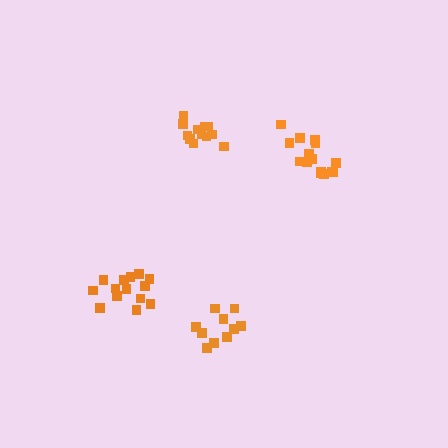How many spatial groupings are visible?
There are 4 spatial groupings.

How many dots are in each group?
Group 1: 14 dots, Group 2: 12 dots, Group 3: 15 dots, Group 4: 10 dots (51 total).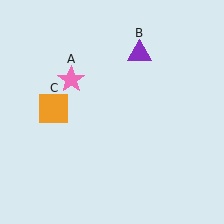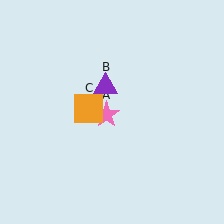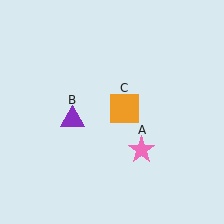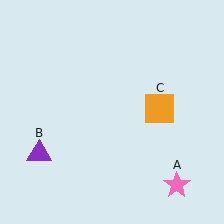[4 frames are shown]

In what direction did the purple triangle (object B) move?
The purple triangle (object B) moved down and to the left.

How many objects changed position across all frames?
3 objects changed position: pink star (object A), purple triangle (object B), orange square (object C).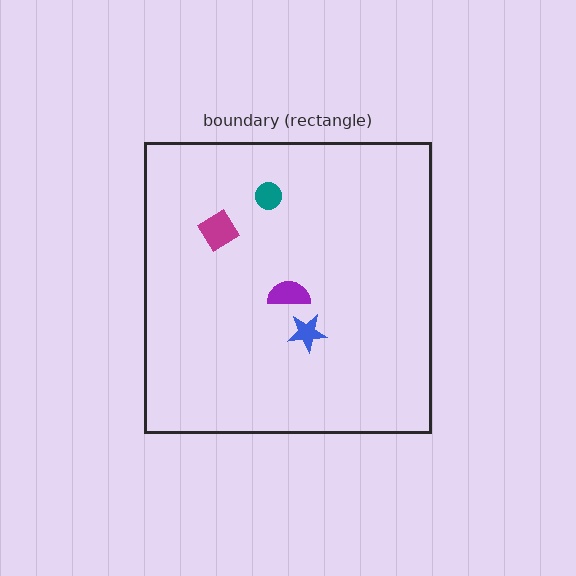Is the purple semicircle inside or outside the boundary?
Inside.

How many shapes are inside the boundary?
4 inside, 0 outside.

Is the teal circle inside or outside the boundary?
Inside.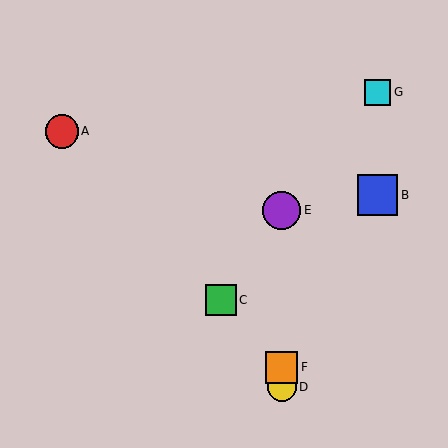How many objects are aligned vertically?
3 objects (D, E, F) are aligned vertically.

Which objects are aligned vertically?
Objects D, E, F are aligned vertically.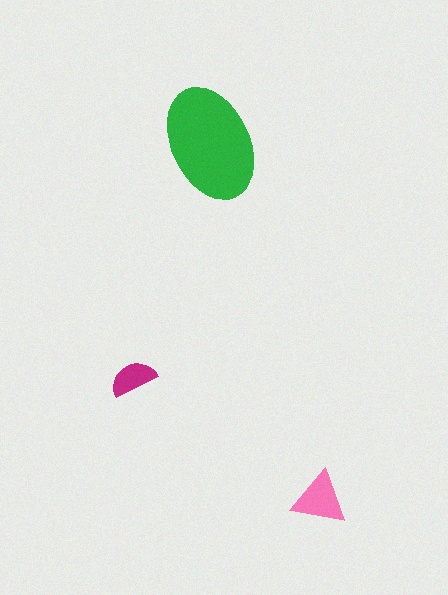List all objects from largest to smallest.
The green ellipse, the pink triangle, the magenta semicircle.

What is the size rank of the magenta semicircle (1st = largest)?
3rd.